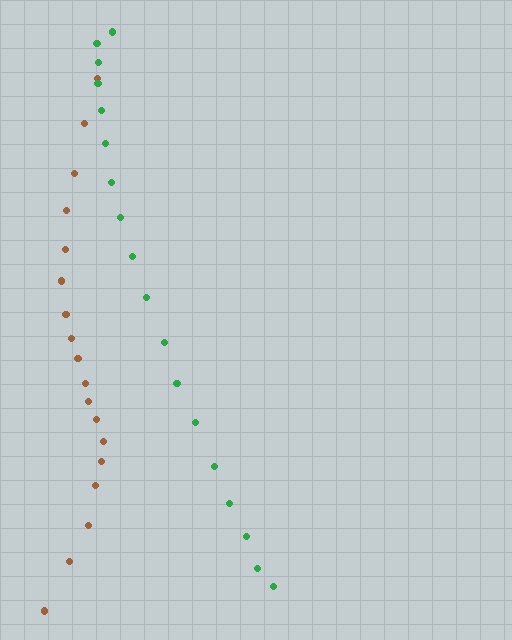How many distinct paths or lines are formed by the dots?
There are 2 distinct paths.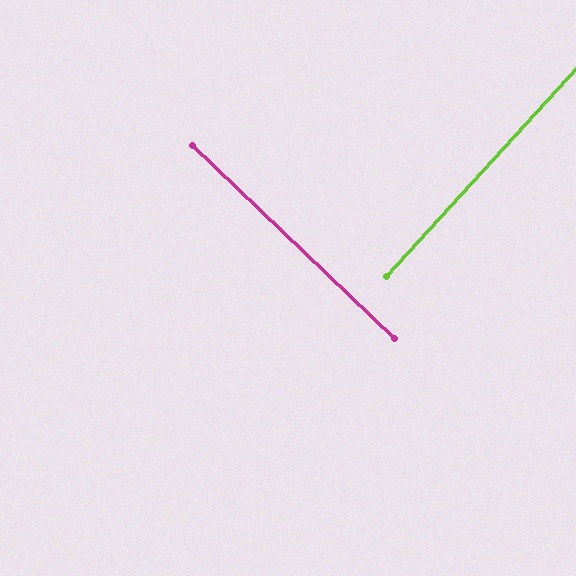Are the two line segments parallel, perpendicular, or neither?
Perpendicular — they meet at approximately 89°.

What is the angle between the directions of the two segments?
Approximately 89 degrees.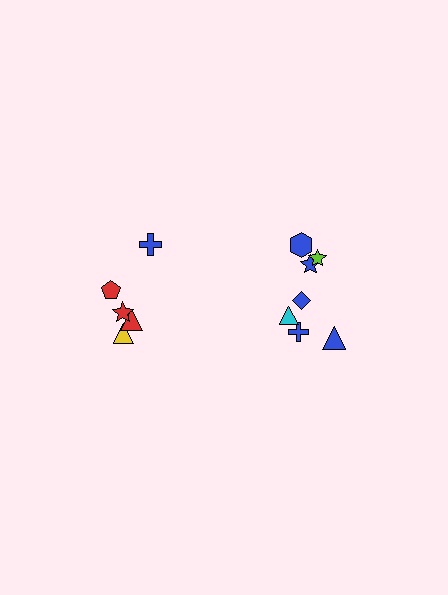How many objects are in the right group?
There are 7 objects.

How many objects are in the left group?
There are 5 objects.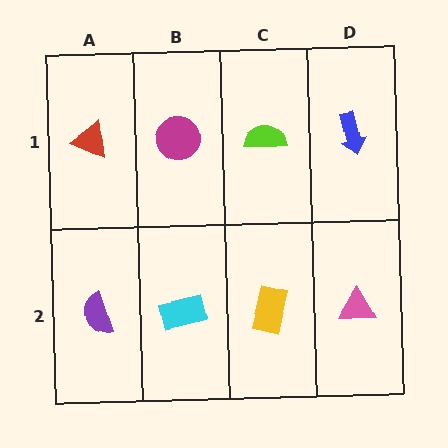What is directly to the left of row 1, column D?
A lime semicircle.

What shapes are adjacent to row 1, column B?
A cyan rectangle (row 2, column B), a red triangle (row 1, column A), a lime semicircle (row 1, column C).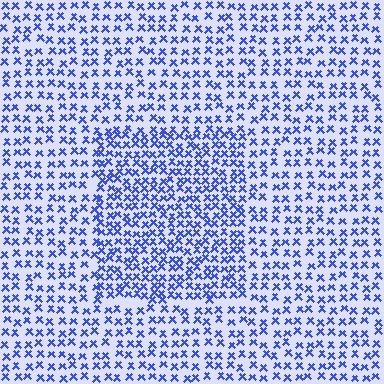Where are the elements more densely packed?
The elements are more densely packed inside the rectangle boundary.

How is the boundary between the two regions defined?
The boundary is defined by a change in element density (approximately 1.6x ratio). All elements are the same color, size, and shape.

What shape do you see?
I see a rectangle.